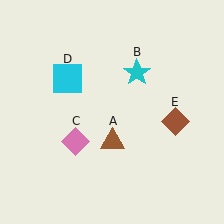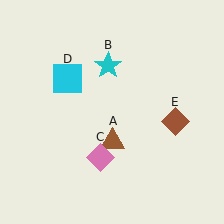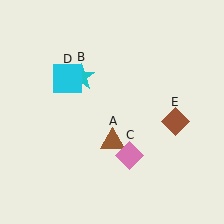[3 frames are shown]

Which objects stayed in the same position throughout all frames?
Brown triangle (object A) and cyan square (object D) and brown diamond (object E) remained stationary.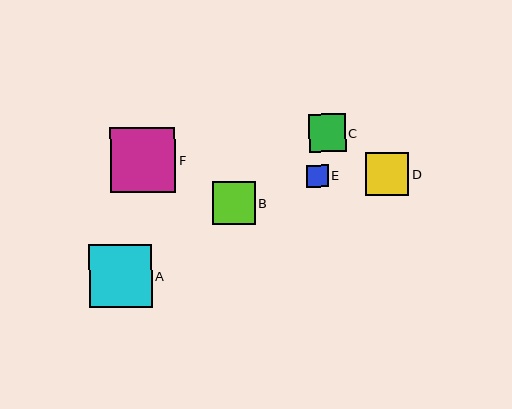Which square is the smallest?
Square E is the smallest with a size of approximately 21 pixels.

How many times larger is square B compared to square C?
Square B is approximately 1.1 times the size of square C.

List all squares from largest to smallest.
From largest to smallest: F, A, D, B, C, E.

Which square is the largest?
Square F is the largest with a size of approximately 65 pixels.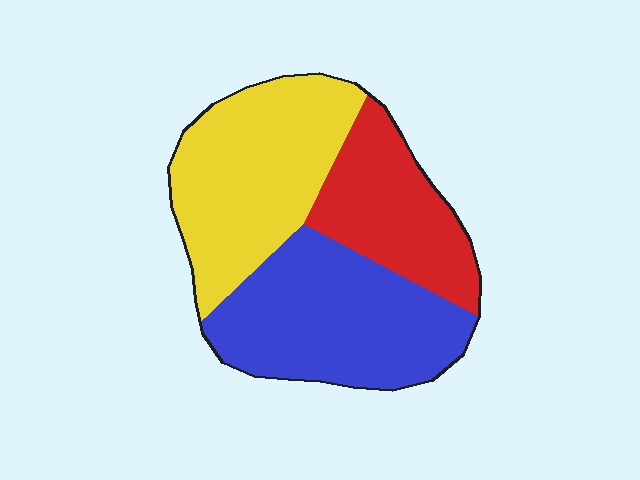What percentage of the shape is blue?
Blue takes up about three eighths (3/8) of the shape.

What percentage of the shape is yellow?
Yellow takes up between a quarter and a half of the shape.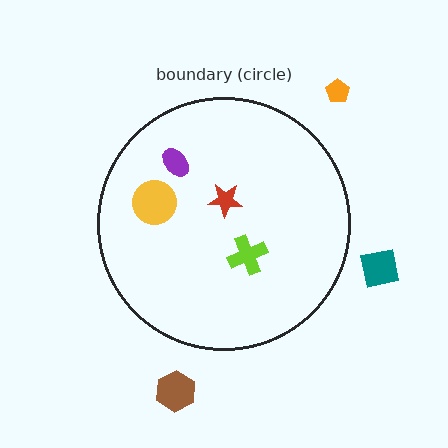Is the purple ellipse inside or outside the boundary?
Inside.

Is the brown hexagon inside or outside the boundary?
Outside.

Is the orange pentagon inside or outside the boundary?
Outside.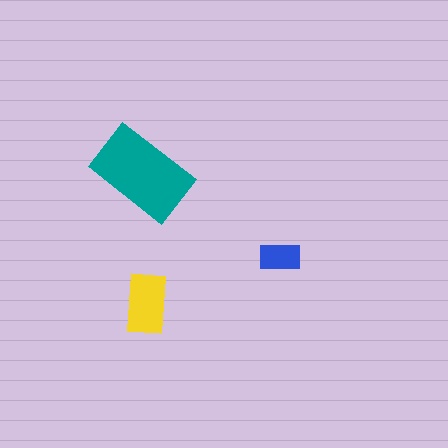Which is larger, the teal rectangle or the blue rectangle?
The teal one.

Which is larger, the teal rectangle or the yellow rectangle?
The teal one.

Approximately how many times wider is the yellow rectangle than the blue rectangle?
About 1.5 times wider.